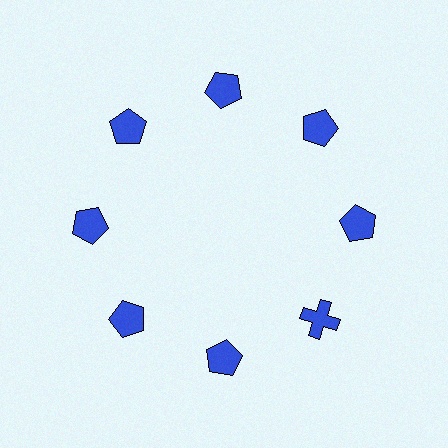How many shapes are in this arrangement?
There are 8 shapes arranged in a ring pattern.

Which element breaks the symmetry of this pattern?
The blue cross at roughly the 4 o'clock position breaks the symmetry. All other shapes are blue pentagons.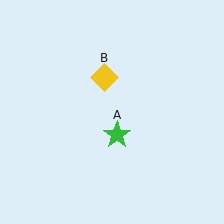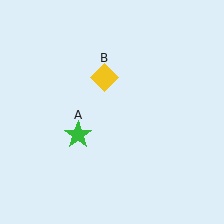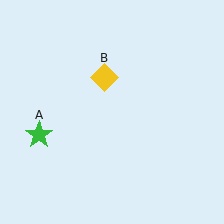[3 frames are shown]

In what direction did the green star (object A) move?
The green star (object A) moved left.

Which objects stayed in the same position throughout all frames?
Yellow diamond (object B) remained stationary.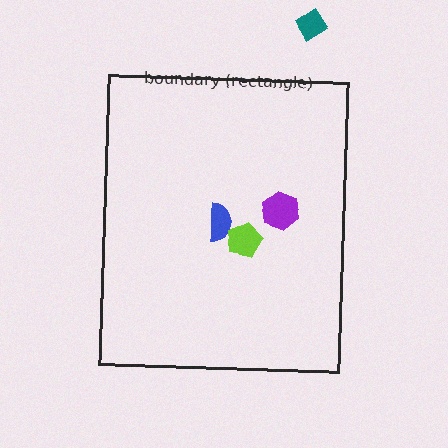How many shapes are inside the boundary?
3 inside, 1 outside.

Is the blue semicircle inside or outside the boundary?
Inside.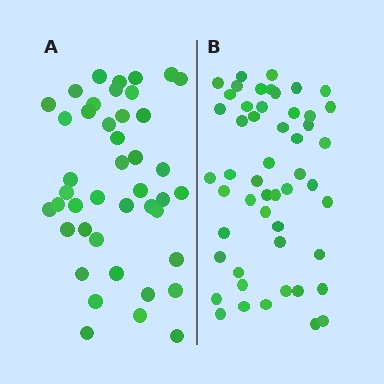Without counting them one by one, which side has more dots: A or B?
Region B (the right region) has more dots.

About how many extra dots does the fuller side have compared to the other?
Region B has roughly 8 or so more dots than region A.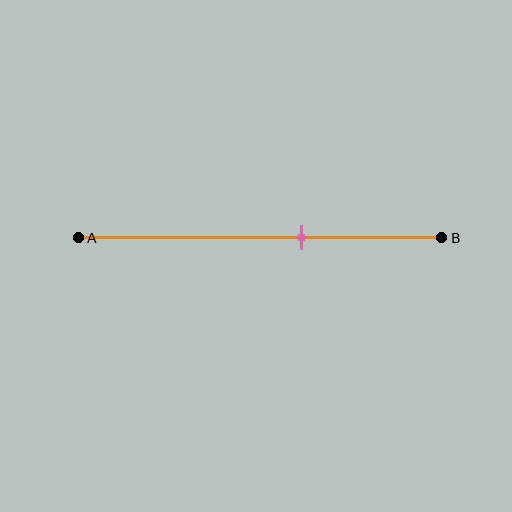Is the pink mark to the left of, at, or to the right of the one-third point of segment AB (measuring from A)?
The pink mark is to the right of the one-third point of segment AB.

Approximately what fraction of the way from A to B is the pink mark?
The pink mark is approximately 60% of the way from A to B.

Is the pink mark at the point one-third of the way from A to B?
No, the mark is at about 60% from A, not at the 33% one-third point.